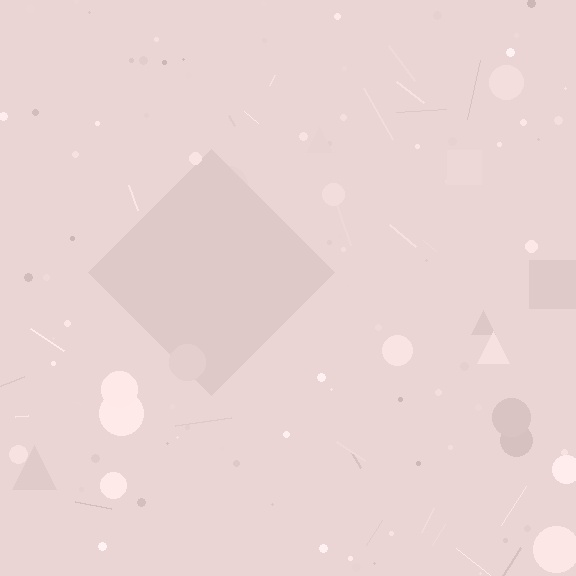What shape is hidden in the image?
A diamond is hidden in the image.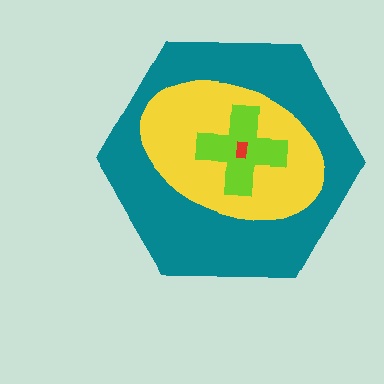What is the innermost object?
The red rectangle.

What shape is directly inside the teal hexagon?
The yellow ellipse.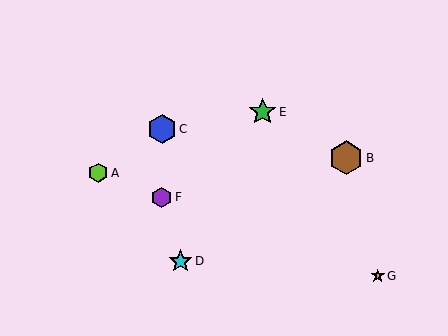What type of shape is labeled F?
Shape F is a purple hexagon.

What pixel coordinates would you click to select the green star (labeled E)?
Click at (263, 112) to select the green star E.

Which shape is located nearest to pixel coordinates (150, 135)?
The blue hexagon (labeled C) at (162, 129) is nearest to that location.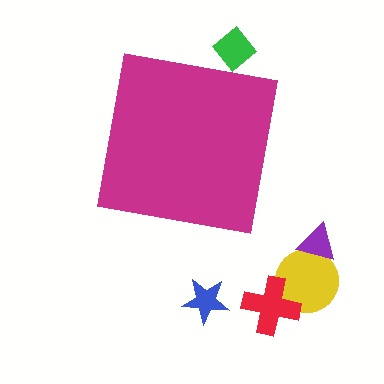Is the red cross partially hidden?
No, the red cross is fully visible.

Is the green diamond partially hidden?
Yes, the green diamond is partially hidden behind the magenta square.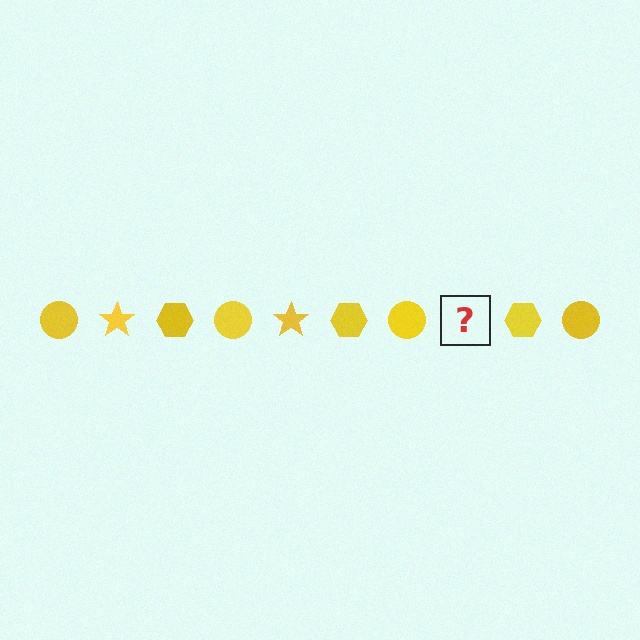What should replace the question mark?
The question mark should be replaced with a yellow star.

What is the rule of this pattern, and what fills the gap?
The rule is that the pattern cycles through circle, star, hexagon shapes in yellow. The gap should be filled with a yellow star.